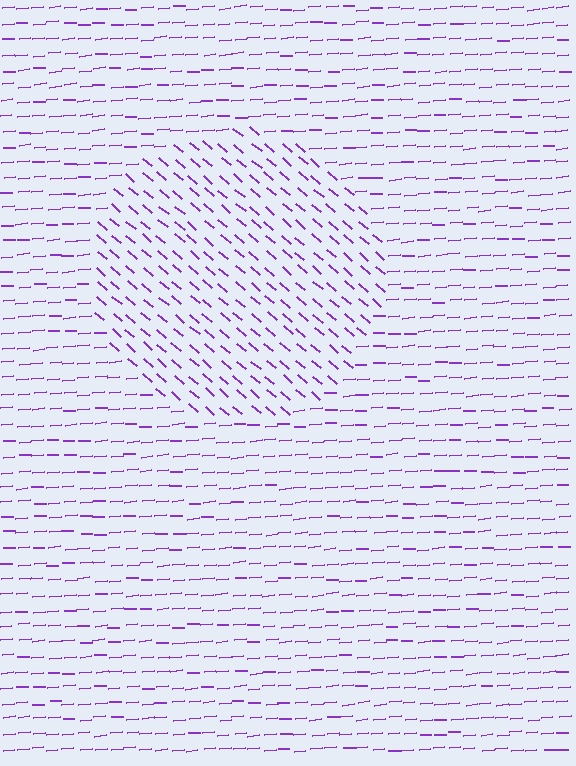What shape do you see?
I see a circle.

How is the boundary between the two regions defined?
The boundary is defined purely by a change in line orientation (approximately 45 degrees difference). All lines are the same color and thickness.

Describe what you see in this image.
The image is filled with small purple line segments. A circle region in the image has lines oriented differently from the surrounding lines, creating a visible texture boundary.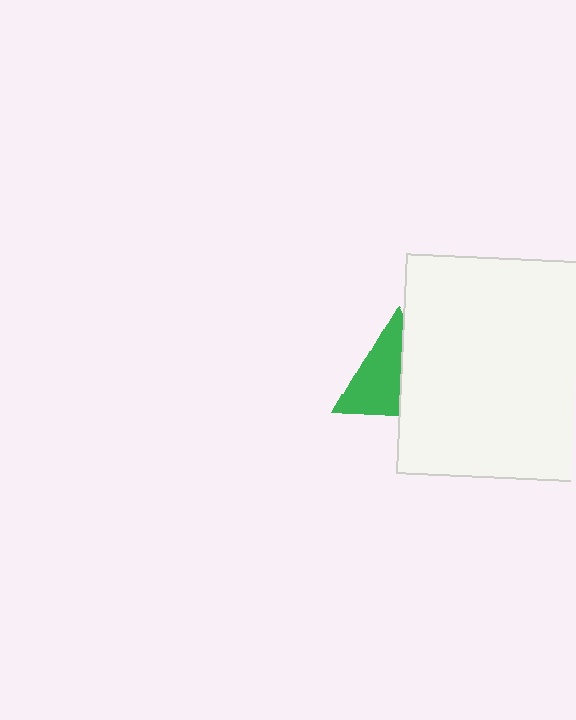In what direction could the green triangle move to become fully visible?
The green triangle could move left. That would shift it out from behind the white rectangle entirely.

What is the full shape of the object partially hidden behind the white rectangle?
The partially hidden object is a green triangle.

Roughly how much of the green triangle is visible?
About half of it is visible (roughly 58%).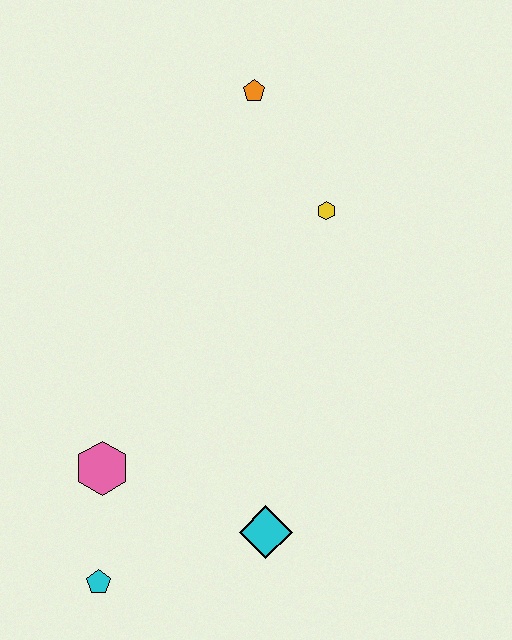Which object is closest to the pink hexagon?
The cyan pentagon is closest to the pink hexagon.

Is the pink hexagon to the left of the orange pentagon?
Yes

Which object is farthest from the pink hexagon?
The orange pentagon is farthest from the pink hexagon.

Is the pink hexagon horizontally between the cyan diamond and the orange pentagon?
No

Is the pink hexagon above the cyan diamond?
Yes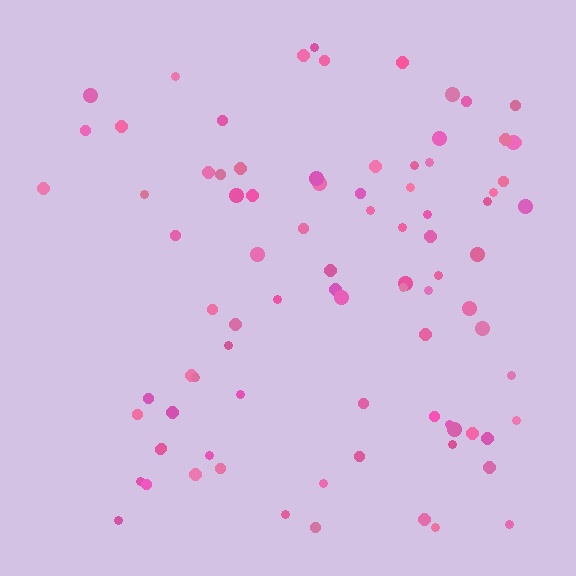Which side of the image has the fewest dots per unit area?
The left.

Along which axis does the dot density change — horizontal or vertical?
Horizontal.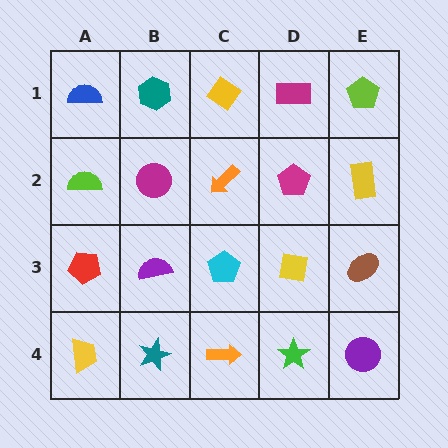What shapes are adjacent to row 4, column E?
A brown ellipse (row 3, column E), a green star (row 4, column D).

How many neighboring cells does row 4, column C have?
3.